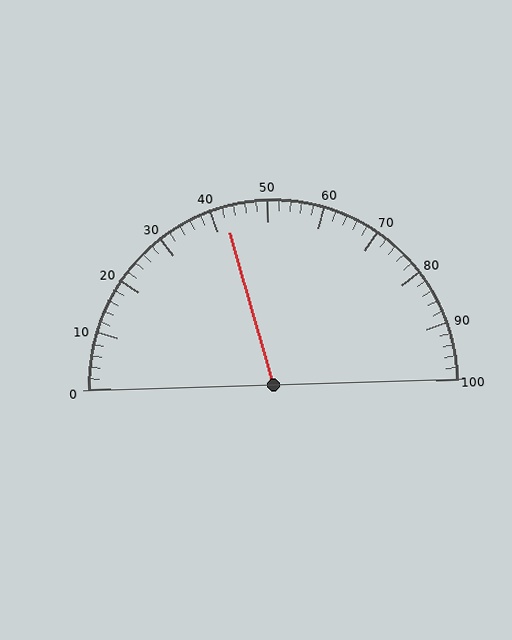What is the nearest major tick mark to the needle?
The nearest major tick mark is 40.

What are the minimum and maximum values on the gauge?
The gauge ranges from 0 to 100.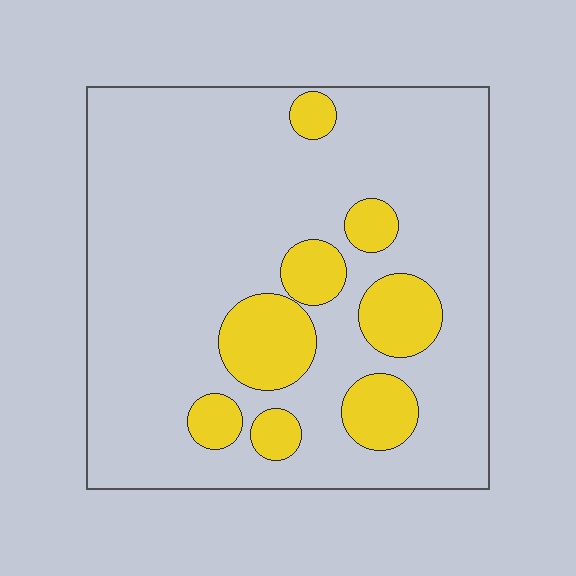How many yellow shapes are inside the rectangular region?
8.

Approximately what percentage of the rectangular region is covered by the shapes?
Approximately 20%.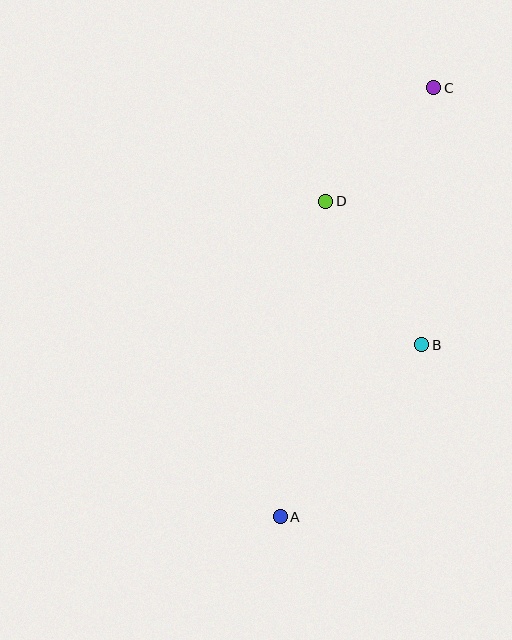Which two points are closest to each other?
Points C and D are closest to each other.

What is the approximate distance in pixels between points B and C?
The distance between B and C is approximately 258 pixels.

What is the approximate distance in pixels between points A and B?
The distance between A and B is approximately 223 pixels.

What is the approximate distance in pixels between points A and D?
The distance between A and D is approximately 319 pixels.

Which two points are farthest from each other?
Points A and C are farthest from each other.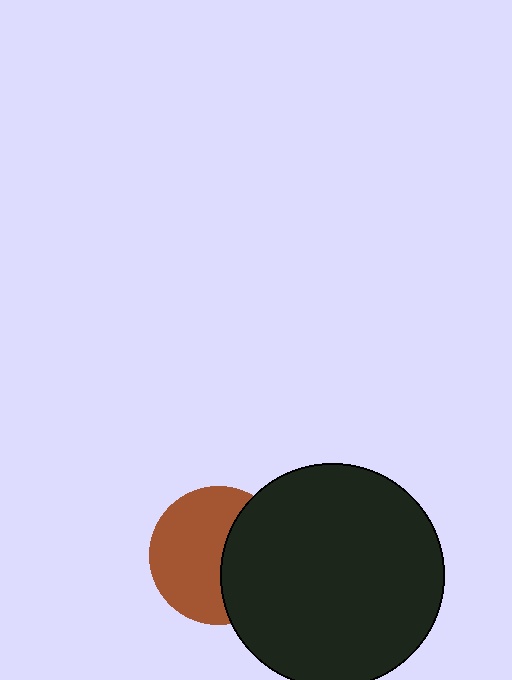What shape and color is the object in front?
The object in front is a black circle.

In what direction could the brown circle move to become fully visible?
The brown circle could move left. That would shift it out from behind the black circle entirely.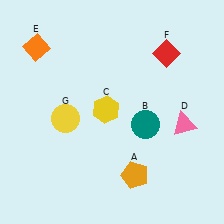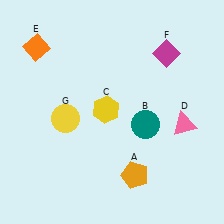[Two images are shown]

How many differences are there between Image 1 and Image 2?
There is 1 difference between the two images.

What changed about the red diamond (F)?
In Image 1, F is red. In Image 2, it changed to magenta.